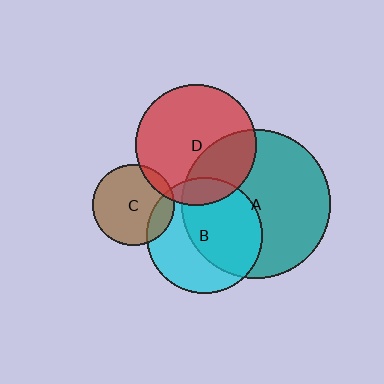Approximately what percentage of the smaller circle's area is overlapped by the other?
Approximately 30%.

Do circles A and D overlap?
Yes.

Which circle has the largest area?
Circle A (teal).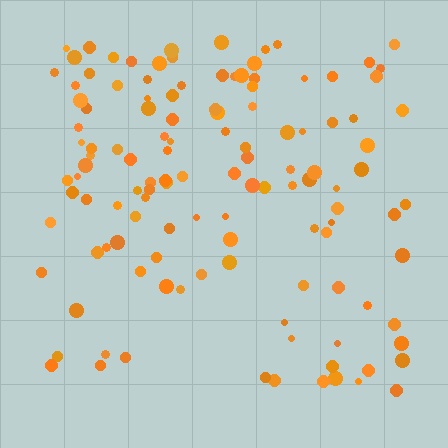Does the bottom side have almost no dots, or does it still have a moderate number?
Still a moderate number, just noticeably fewer than the top.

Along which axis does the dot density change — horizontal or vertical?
Vertical.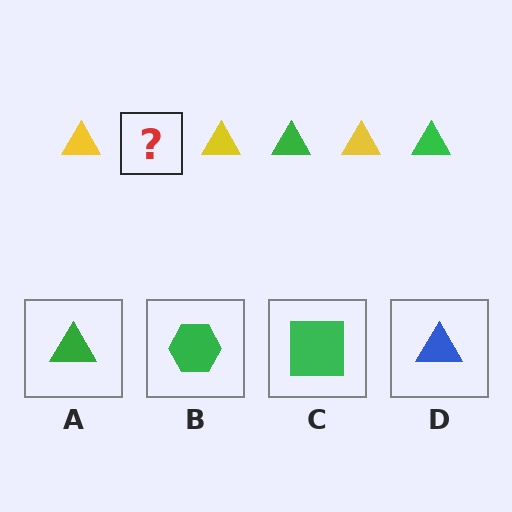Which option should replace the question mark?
Option A.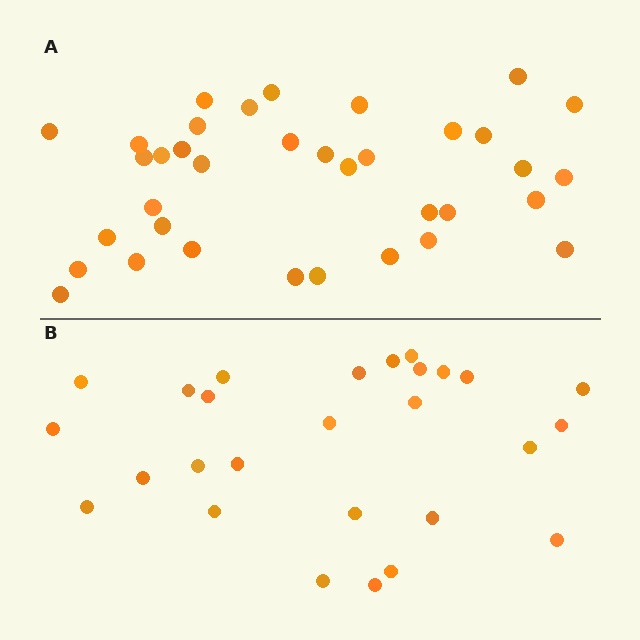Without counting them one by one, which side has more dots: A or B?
Region A (the top region) has more dots.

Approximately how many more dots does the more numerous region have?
Region A has roughly 8 or so more dots than region B.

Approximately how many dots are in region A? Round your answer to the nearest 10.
About 40 dots. (The exact count is 36, which rounds to 40.)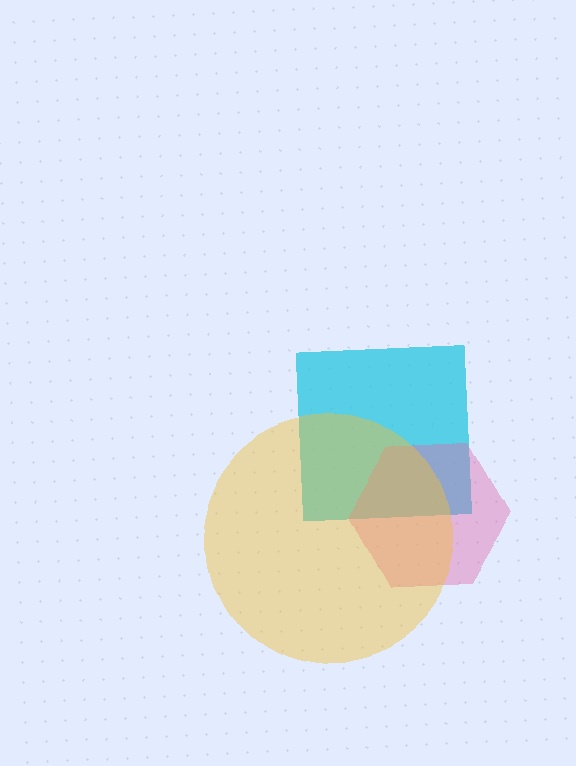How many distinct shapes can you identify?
There are 3 distinct shapes: a cyan square, a pink hexagon, a yellow circle.